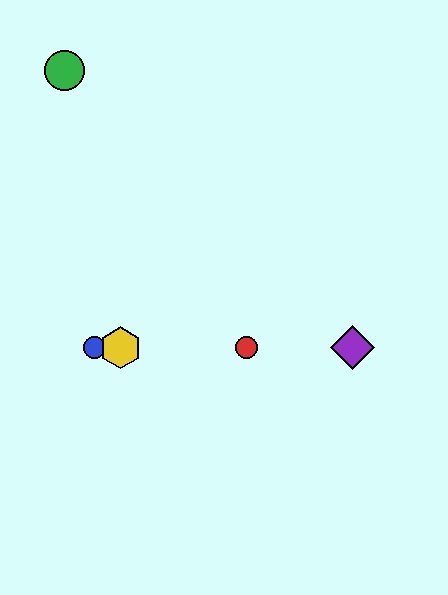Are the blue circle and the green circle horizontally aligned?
No, the blue circle is at y≈348 and the green circle is at y≈71.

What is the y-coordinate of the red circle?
The red circle is at y≈348.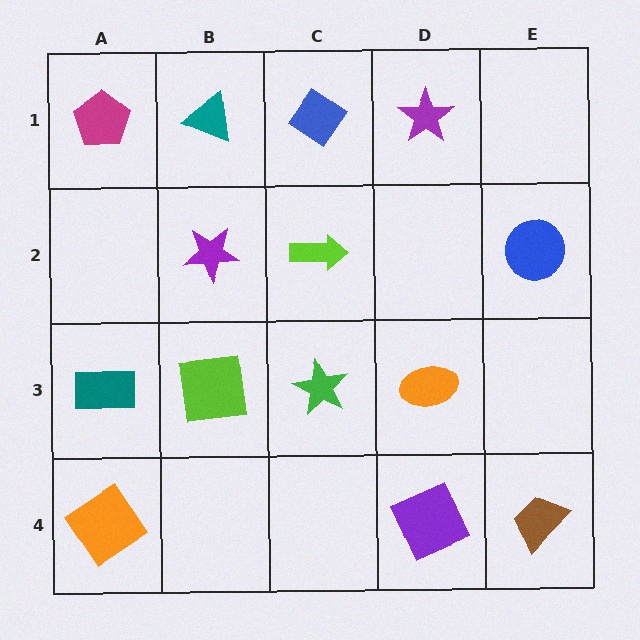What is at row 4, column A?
An orange diamond.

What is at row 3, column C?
A green star.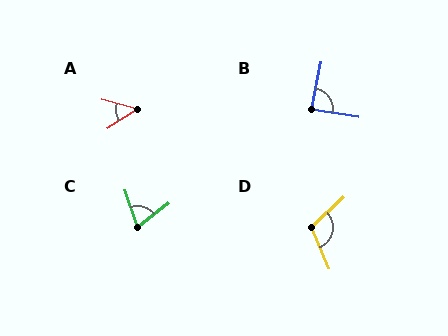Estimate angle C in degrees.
Approximately 69 degrees.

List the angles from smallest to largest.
A (47°), C (69°), B (88°), D (111°).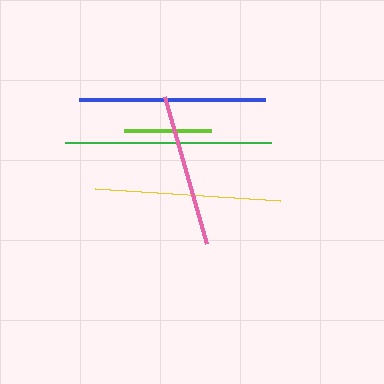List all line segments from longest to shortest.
From longest to shortest: green, blue, yellow, pink, lime.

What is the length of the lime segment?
The lime segment is approximately 87 pixels long.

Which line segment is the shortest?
The lime line is the shortest at approximately 87 pixels.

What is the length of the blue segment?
The blue segment is approximately 186 pixels long.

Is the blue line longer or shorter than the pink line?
The blue line is longer than the pink line.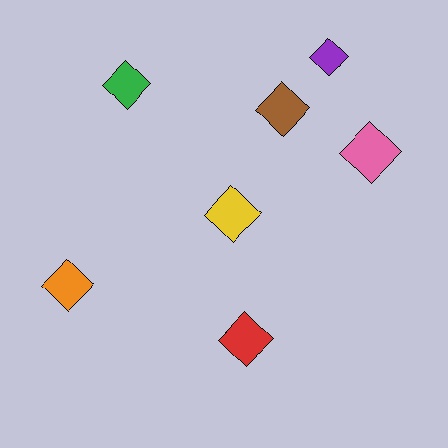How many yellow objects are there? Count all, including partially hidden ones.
There is 1 yellow object.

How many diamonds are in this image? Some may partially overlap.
There are 7 diamonds.